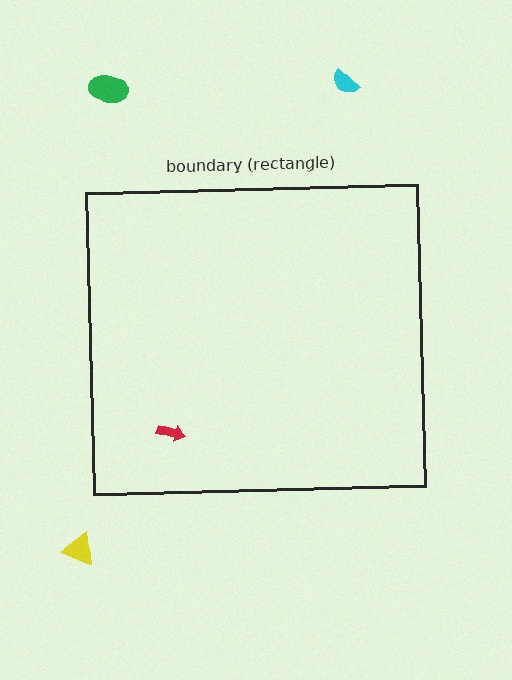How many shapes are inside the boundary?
1 inside, 3 outside.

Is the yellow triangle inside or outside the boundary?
Outside.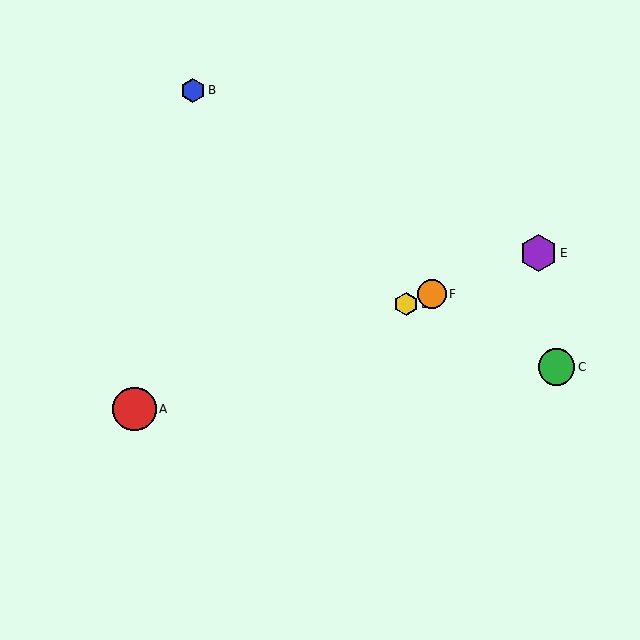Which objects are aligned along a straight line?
Objects A, D, E, F are aligned along a straight line.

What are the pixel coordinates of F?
Object F is at (432, 294).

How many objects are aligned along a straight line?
4 objects (A, D, E, F) are aligned along a straight line.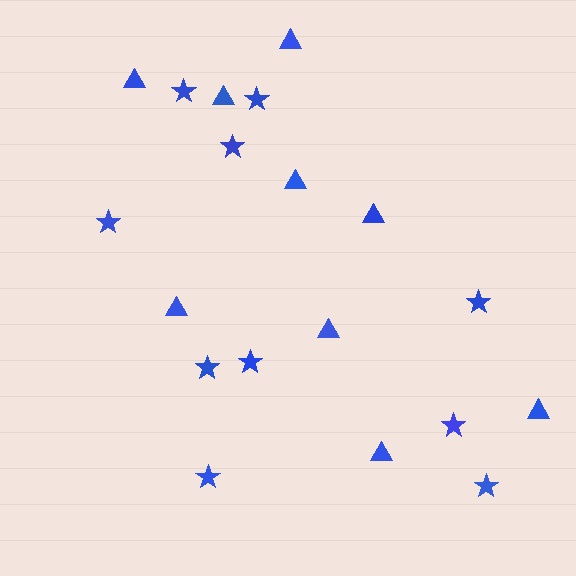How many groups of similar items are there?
There are 2 groups: one group of stars (10) and one group of triangles (9).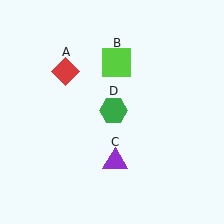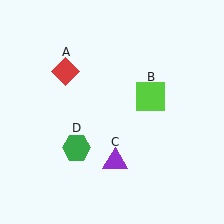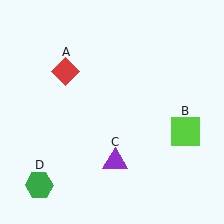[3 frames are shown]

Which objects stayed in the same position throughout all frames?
Red diamond (object A) and purple triangle (object C) remained stationary.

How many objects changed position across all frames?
2 objects changed position: lime square (object B), green hexagon (object D).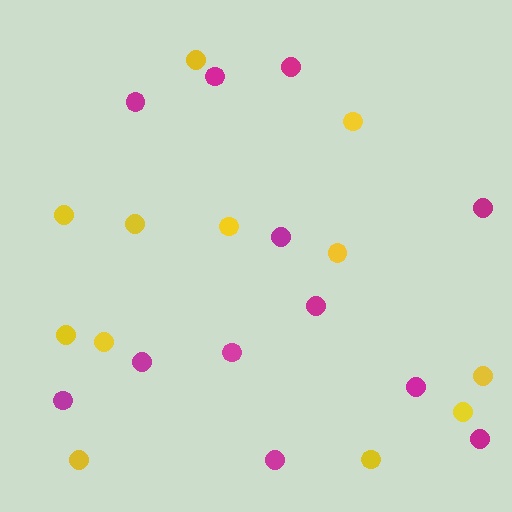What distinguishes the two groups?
There are 2 groups: one group of yellow circles (12) and one group of magenta circles (12).